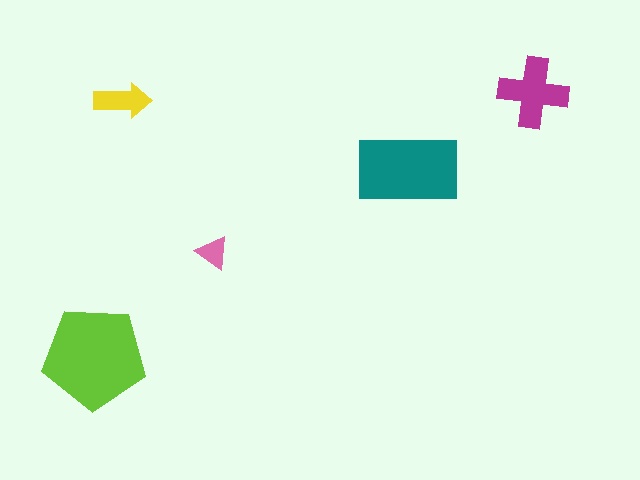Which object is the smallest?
The pink triangle.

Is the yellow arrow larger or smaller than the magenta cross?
Smaller.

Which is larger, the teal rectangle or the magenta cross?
The teal rectangle.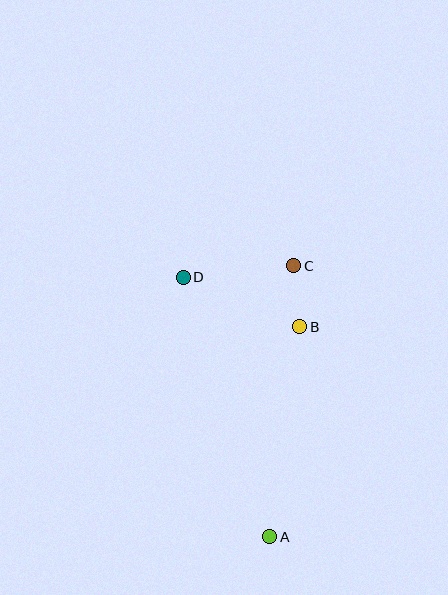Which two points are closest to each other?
Points B and C are closest to each other.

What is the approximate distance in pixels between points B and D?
The distance between B and D is approximately 126 pixels.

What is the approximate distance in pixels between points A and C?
The distance between A and C is approximately 272 pixels.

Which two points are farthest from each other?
Points A and D are farthest from each other.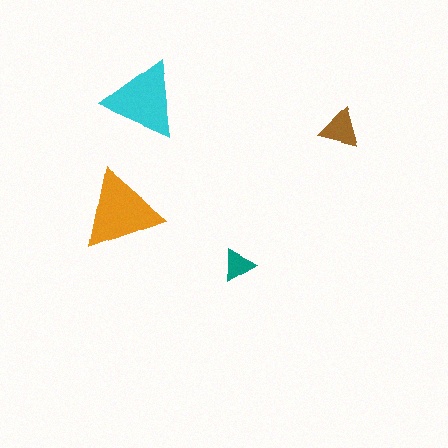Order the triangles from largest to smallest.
the orange one, the cyan one, the brown one, the teal one.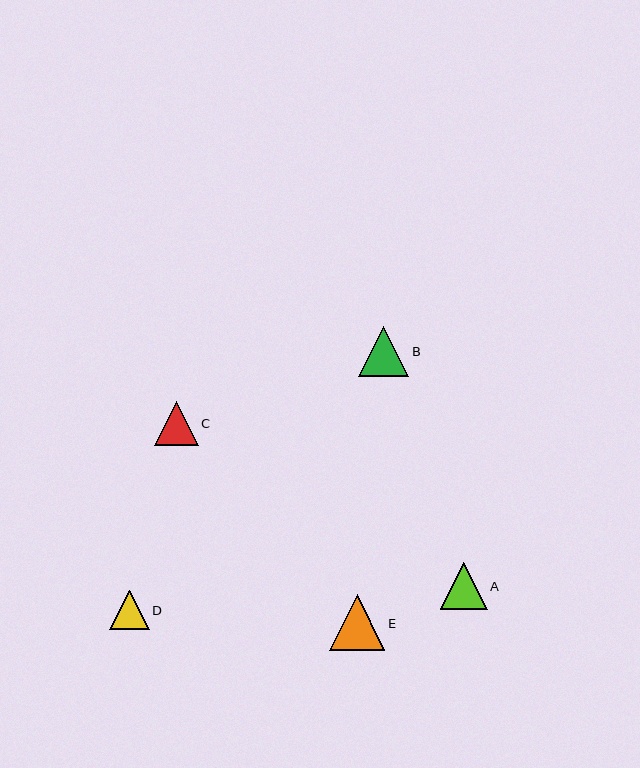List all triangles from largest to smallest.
From largest to smallest: E, B, A, C, D.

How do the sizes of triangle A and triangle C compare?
Triangle A and triangle C are approximately the same size.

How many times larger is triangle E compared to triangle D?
Triangle E is approximately 1.4 times the size of triangle D.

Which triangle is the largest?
Triangle E is the largest with a size of approximately 55 pixels.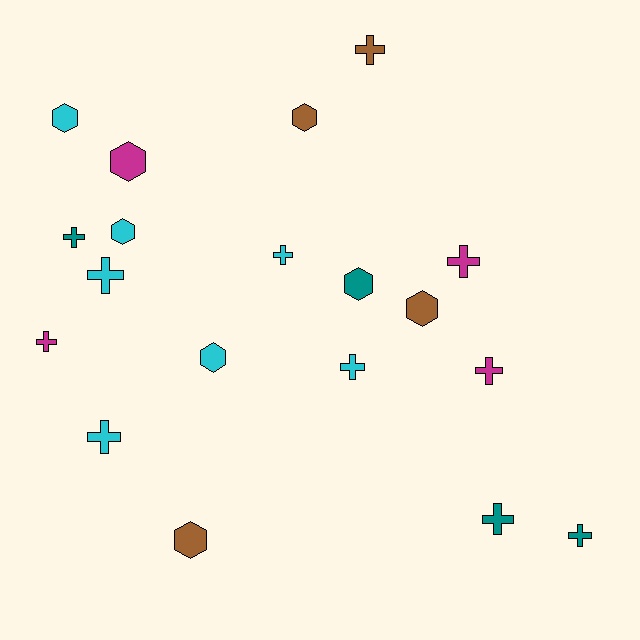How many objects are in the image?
There are 19 objects.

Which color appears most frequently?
Cyan, with 7 objects.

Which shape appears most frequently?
Cross, with 11 objects.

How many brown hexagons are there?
There are 3 brown hexagons.